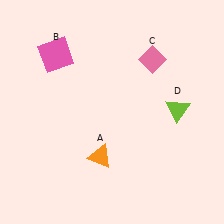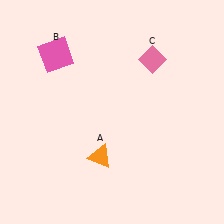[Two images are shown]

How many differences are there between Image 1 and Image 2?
There is 1 difference between the two images.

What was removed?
The lime triangle (D) was removed in Image 2.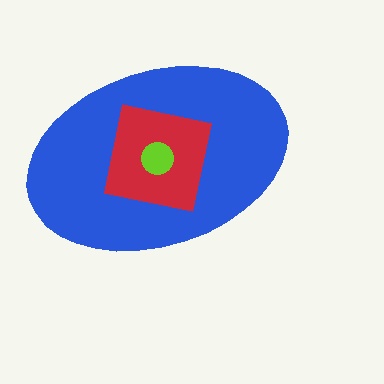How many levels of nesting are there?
3.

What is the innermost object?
The lime circle.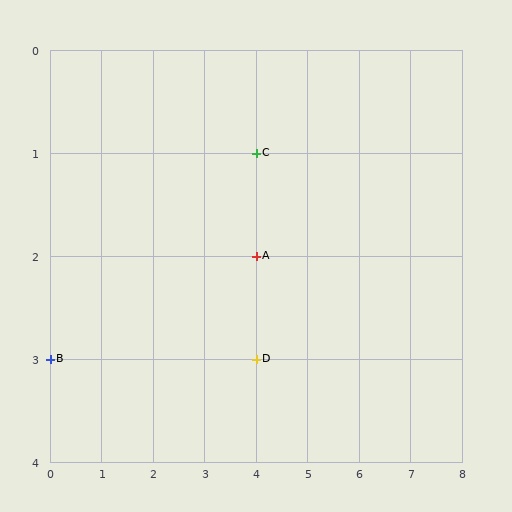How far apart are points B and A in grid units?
Points B and A are 4 columns and 1 row apart (about 4.1 grid units diagonally).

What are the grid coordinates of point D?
Point D is at grid coordinates (4, 3).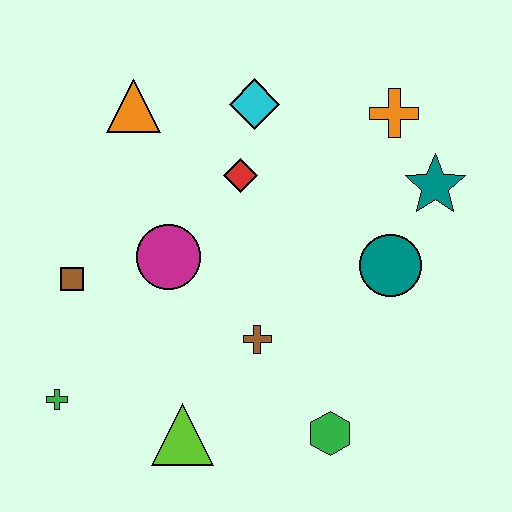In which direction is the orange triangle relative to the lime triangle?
The orange triangle is above the lime triangle.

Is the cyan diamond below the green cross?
No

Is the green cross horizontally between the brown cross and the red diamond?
No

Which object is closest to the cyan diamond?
The red diamond is closest to the cyan diamond.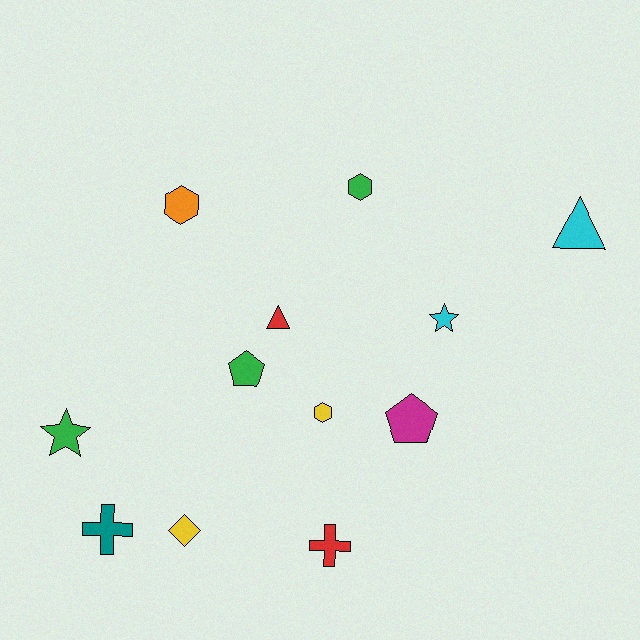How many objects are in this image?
There are 12 objects.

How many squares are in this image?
There are no squares.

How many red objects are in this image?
There are 2 red objects.